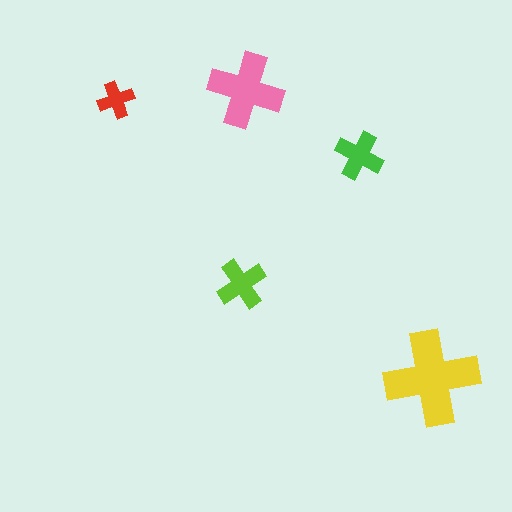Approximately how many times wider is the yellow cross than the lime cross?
About 2 times wider.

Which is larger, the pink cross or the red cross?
The pink one.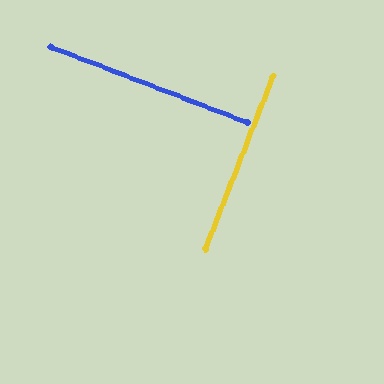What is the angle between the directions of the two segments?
Approximately 89 degrees.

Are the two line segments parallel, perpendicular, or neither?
Perpendicular — they meet at approximately 89°.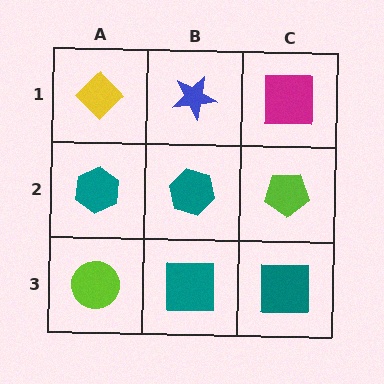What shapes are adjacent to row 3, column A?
A teal hexagon (row 2, column A), a teal square (row 3, column B).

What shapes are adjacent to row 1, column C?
A lime pentagon (row 2, column C), a blue star (row 1, column B).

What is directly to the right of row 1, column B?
A magenta square.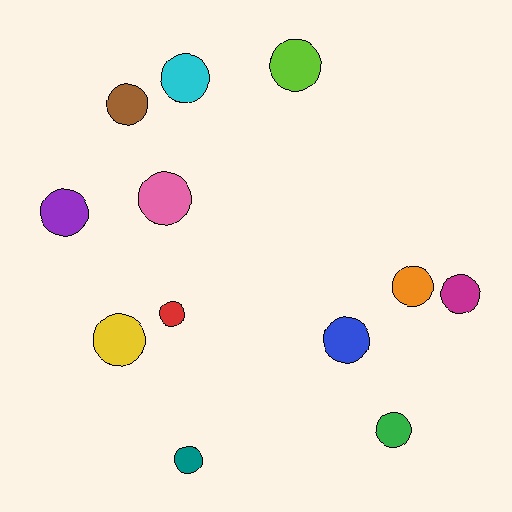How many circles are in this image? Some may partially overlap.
There are 12 circles.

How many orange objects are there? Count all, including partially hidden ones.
There is 1 orange object.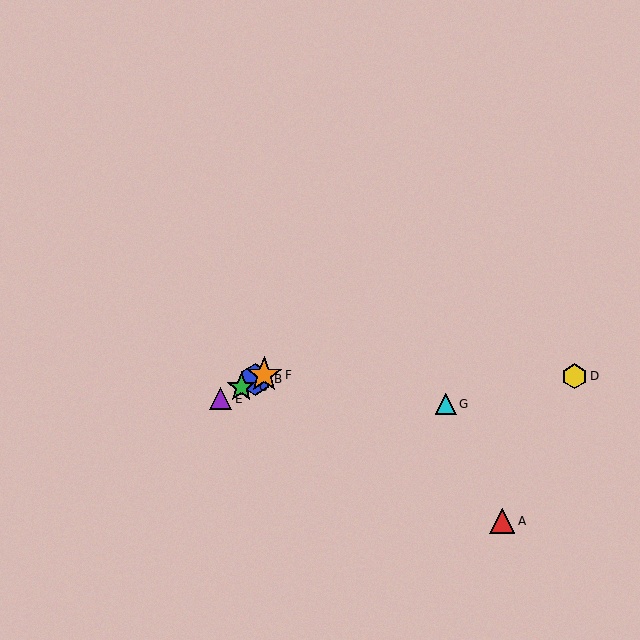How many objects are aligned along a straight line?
4 objects (B, C, E, F) are aligned along a straight line.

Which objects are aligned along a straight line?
Objects B, C, E, F are aligned along a straight line.